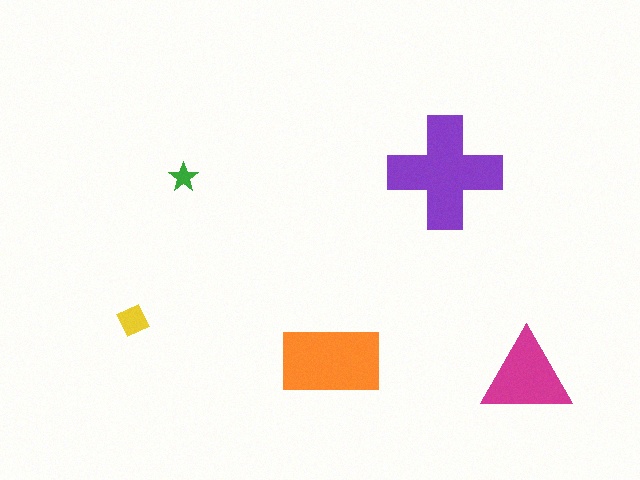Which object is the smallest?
The green star.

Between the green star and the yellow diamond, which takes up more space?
The yellow diamond.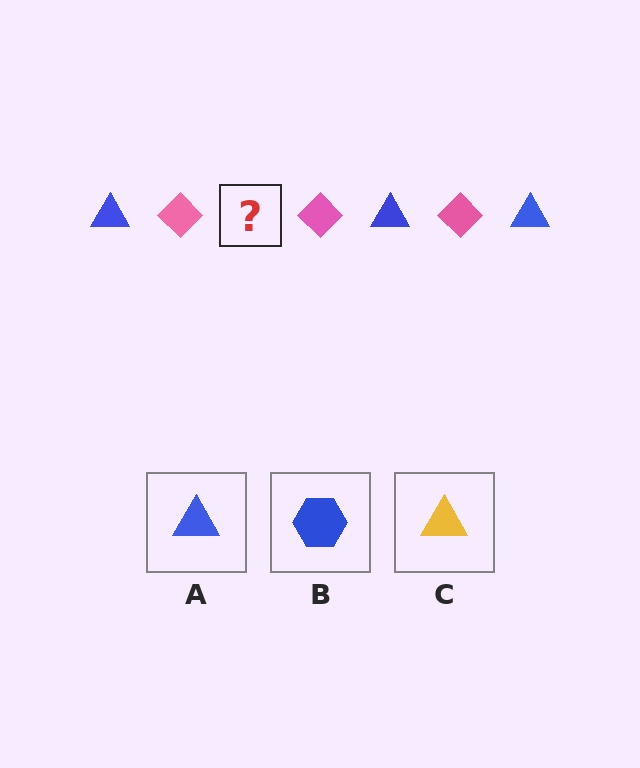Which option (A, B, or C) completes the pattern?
A.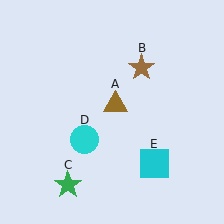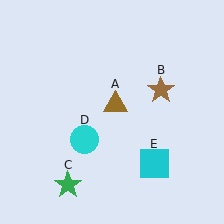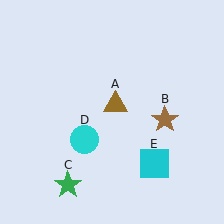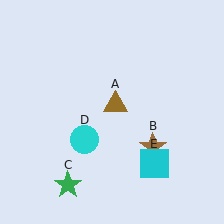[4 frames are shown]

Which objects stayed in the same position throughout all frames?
Brown triangle (object A) and green star (object C) and cyan circle (object D) and cyan square (object E) remained stationary.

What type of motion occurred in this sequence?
The brown star (object B) rotated clockwise around the center of the scene.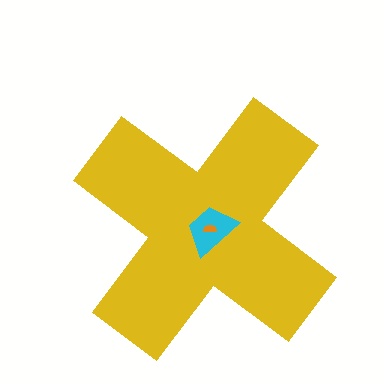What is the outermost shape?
The yellow cross.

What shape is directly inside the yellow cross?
The cyan trapezoid.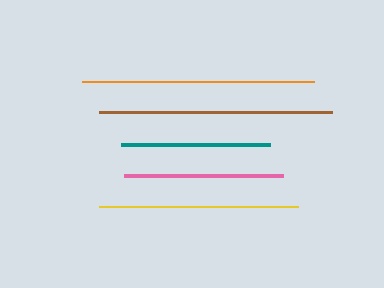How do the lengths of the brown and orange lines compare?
The brown and orange lines are approximately the same length.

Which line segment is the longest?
The brown line is the longest at approximately 234 pixels.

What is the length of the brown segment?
The brown segment is approximately 234 pixels long.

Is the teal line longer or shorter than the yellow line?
The yellow line is longer than the teal line.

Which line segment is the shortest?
The teal line is the shortest at approximately 148 pixels.